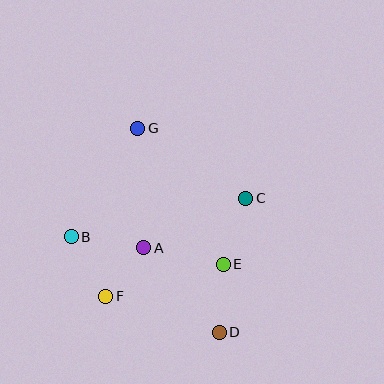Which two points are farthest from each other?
Points D and G are farthest from each other.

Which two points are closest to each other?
Points A and F are closest to each other.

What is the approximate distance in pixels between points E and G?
The distance between E and G is approximately 161 pixels.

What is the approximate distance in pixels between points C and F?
The distance between C and F is approximately 171 pixels.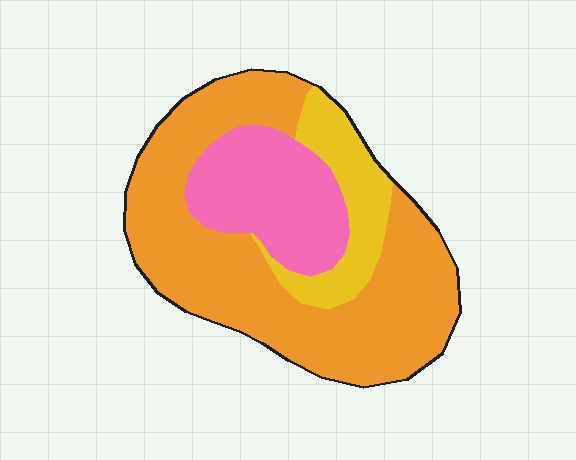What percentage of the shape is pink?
Pink covers roughly 25% of the shape.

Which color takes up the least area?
Yellow, at roughly 15%.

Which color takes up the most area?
Orange, at roughly 60%.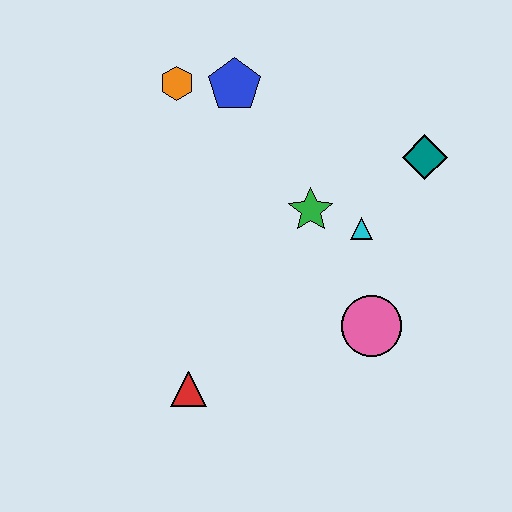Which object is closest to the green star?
The cyan triangle is closest to the green star.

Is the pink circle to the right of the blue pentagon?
Yes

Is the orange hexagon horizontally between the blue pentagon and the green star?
No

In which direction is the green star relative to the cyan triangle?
The green star is to the left of the cyan triangle.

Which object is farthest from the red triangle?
The teal diamond is farthest from the red triangle.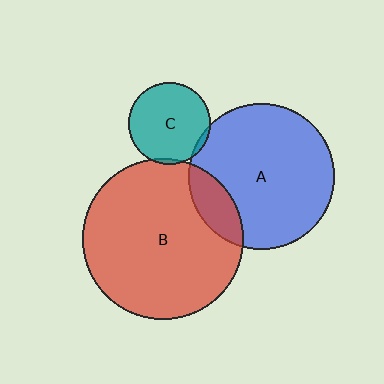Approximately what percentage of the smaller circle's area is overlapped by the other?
Approximately 15%.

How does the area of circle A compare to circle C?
Approximately 3.1 times.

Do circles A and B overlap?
Yes.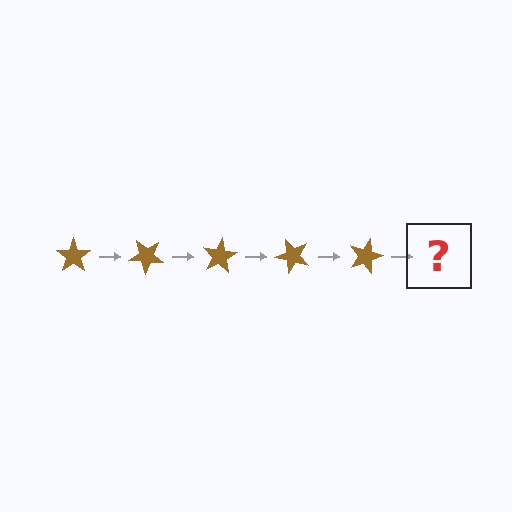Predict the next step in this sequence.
The next step is a brown star rotated 200 degrees.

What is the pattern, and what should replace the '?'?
The pattern is that the star rotates 40 degrees each step. The '?' should be a brown star rotated 200 degrees.